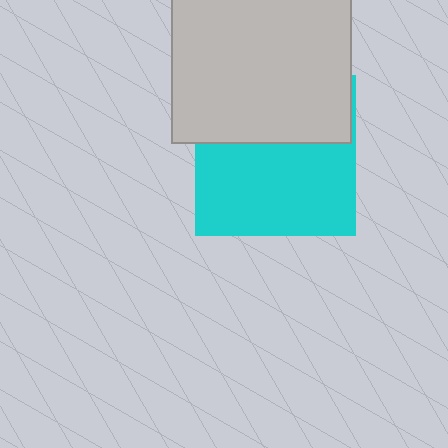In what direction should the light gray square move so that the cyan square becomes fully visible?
The light gray square should move up. That is the shortest direction to clear the overlap and leave the cyan square fully visible.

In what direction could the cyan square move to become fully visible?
The cyan square could move down. That would shift it out from behind the light gray square entirely.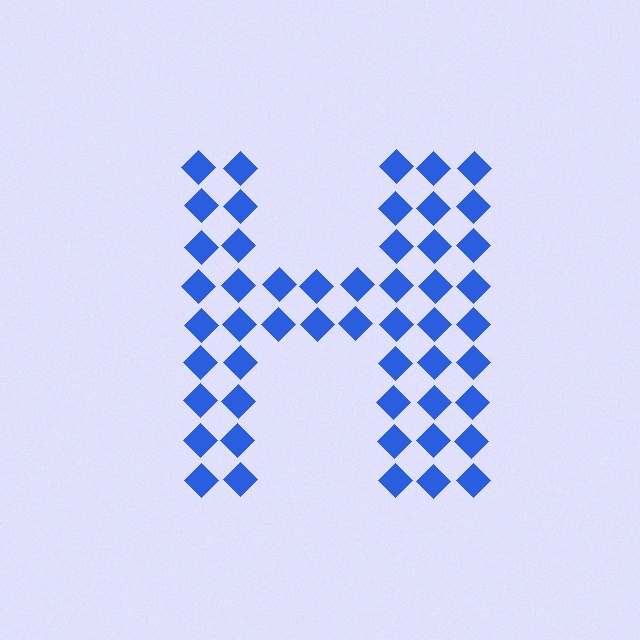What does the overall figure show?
The overall figure shows the letter H.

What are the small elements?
The small elements are diamonds.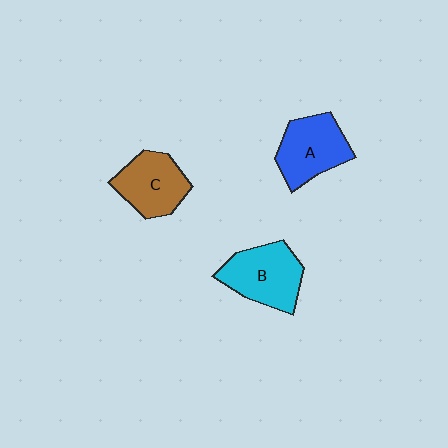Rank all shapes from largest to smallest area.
From largest to smallest: B (cyan), A (blue), C (brown).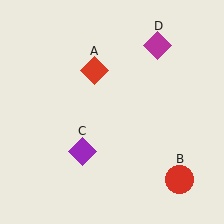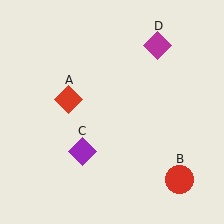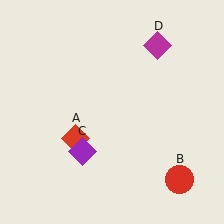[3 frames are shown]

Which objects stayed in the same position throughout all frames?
Red circle (object B) and purple diamond (object C) and magenta diamond (object D) remained stationary.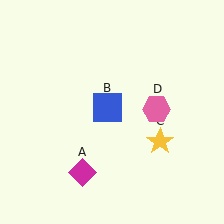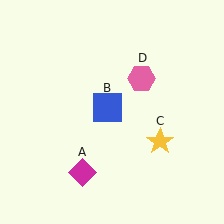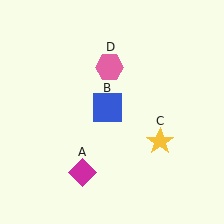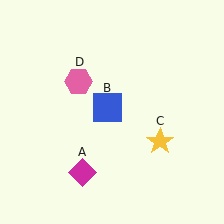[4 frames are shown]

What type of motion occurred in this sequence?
The pink hexagon (object D) rotated counterclockwise around the center of the scene.